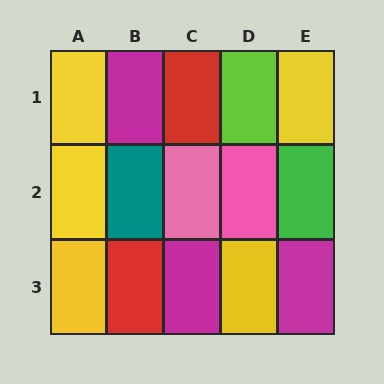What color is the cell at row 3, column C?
Magenta.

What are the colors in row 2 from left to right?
Yellow, teal, pink, pink, green.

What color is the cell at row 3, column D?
Yellow.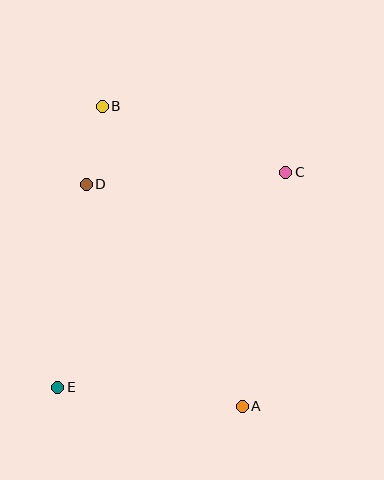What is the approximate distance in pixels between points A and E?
The distance between A and E is approximately 185 pixels.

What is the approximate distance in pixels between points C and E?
The distance between C and E is approximately 314 pixels.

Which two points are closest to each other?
Points B and D are closest to each other.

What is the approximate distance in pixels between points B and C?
The distance between B and C is approximately 195 pixels.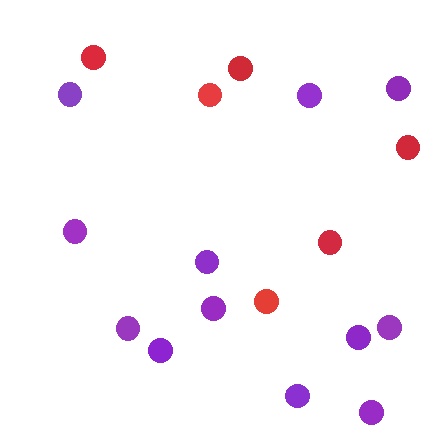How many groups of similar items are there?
There are 2 groups: one group of red circles (6) and one group of purple circles (12).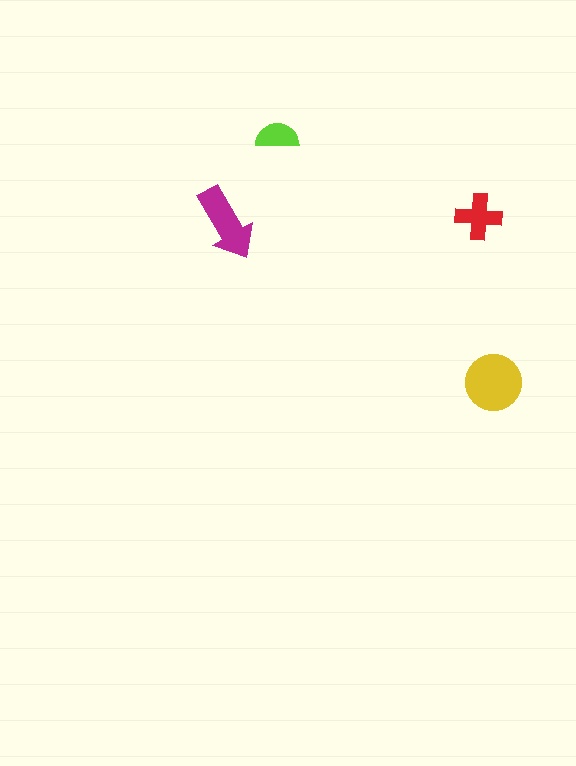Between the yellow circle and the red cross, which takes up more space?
The yellow circle.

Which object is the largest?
The yellow circle.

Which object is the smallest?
The lime semicircle.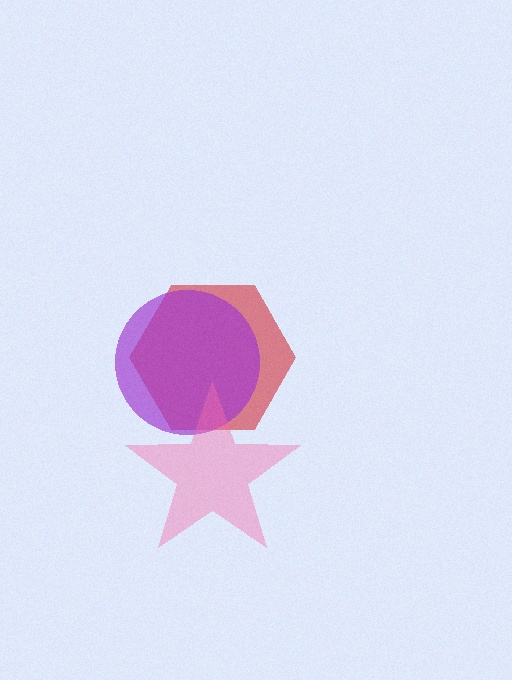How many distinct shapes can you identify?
There are 3 distinct shapes: a red hexagon, a purple circle, a pink star.